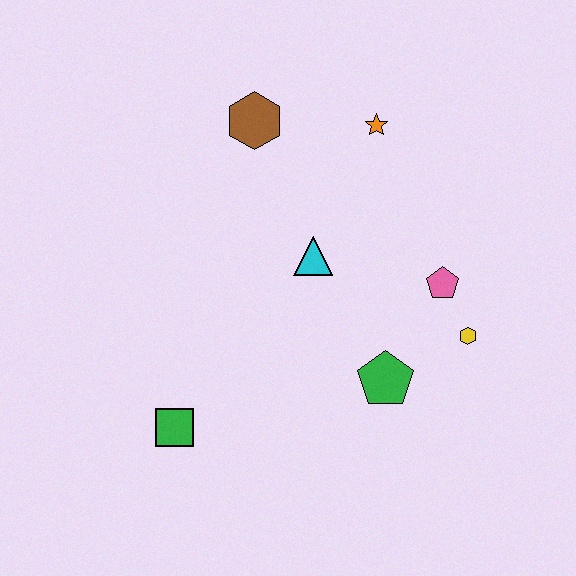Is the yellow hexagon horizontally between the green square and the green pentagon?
No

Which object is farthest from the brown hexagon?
The green square is farthest from the brown hexagon.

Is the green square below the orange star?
Yes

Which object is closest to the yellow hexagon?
The pink pentagon is closest to the yellow hexagon.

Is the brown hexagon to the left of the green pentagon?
Yes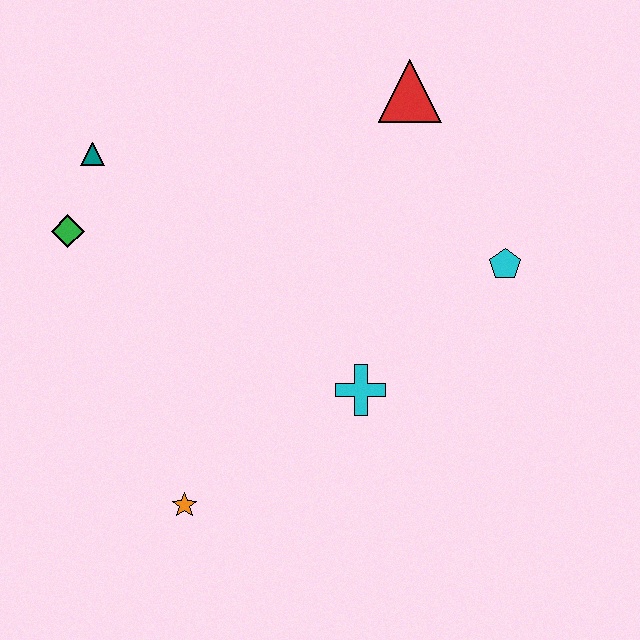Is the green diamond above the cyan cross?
Yes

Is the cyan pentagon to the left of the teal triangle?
No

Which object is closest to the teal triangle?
The green diamond is closest to the teal triangle.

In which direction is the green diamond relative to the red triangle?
The green diamond is to the left of the red triangle.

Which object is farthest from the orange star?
The red triangle is farthest from the orange star.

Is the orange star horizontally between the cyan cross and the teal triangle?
Yes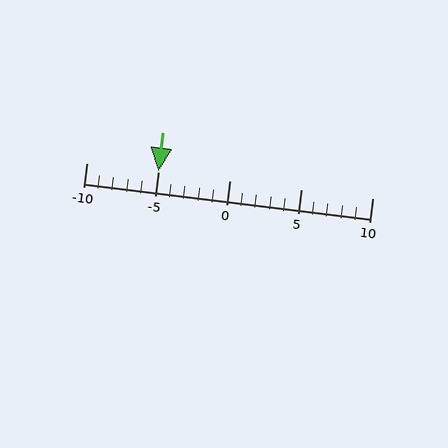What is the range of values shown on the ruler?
The ruler shows values from -10 to 10.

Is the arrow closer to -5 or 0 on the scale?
The arrow is closer to -5.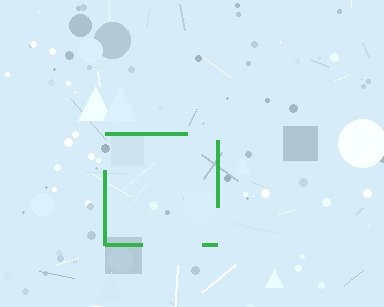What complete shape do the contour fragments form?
The contour fragments form a square.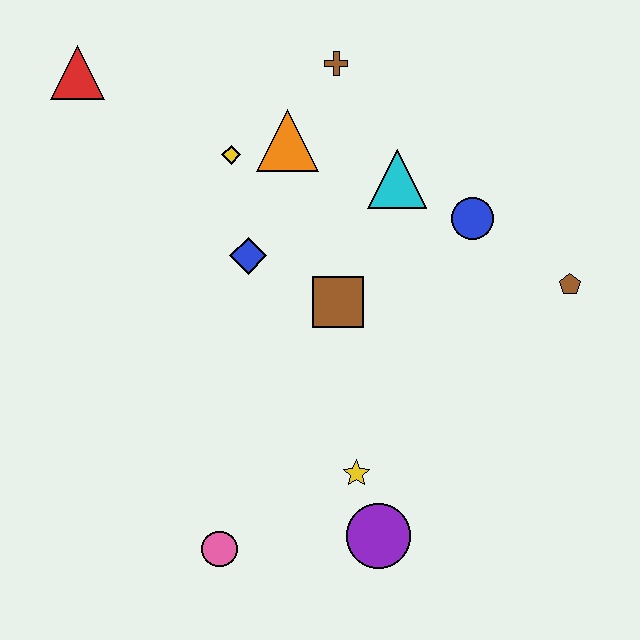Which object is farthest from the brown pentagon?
The red triangle is farthest from the brown pentagon.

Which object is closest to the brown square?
The blue diamond is closest to the brown square.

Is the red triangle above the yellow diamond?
Yes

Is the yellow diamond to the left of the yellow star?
Yes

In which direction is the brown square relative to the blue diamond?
The brown square is to the right of the blue diamond.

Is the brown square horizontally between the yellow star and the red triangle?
Yes